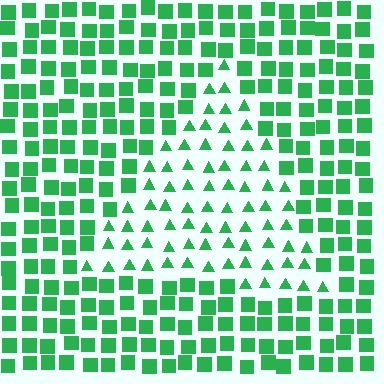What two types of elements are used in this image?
The image uses triangles inside the triangle region and squares outside it.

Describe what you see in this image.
The image is filled with small green elements arranged in a uniform grid. A triangle-shaped region contains triangles, while the surrounding area contains squares. The boundary is defined purely by the change in element shape.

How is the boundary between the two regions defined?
The boundary is defined by a change in element shape: triangles inside vs. squares outside. All elements share the same color and spacing.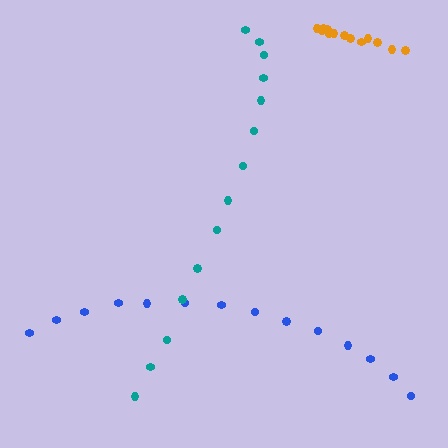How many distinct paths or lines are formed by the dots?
There are 3 distinct paths.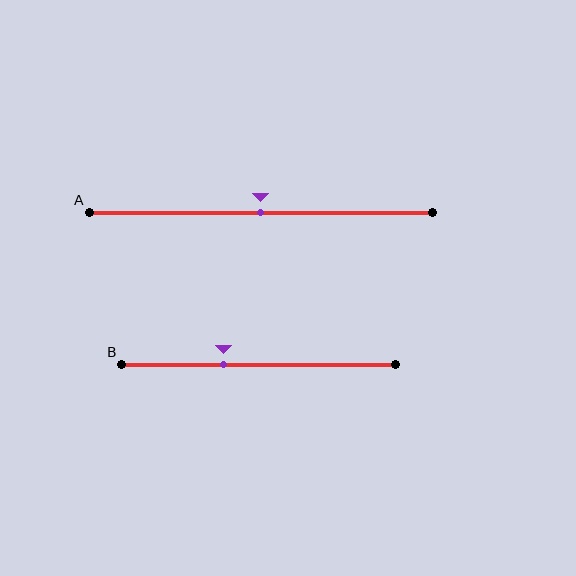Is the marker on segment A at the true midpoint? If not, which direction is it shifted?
Yes, the marker on segment A is at the true midpoint.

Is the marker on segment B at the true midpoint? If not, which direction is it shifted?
No, the marker on segment B is shifted to the left by about 13% of the segment length.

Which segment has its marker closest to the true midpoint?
Segment A has its marker closest to the true midpoint.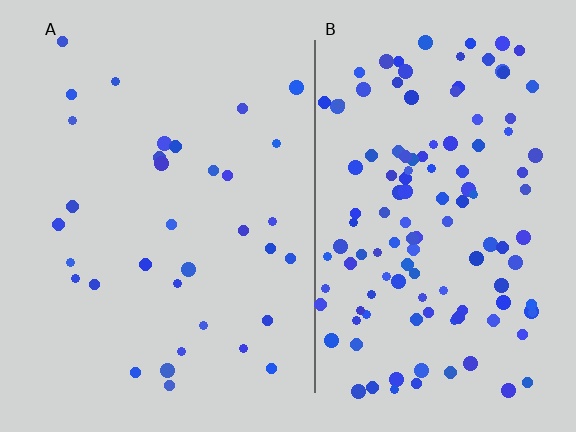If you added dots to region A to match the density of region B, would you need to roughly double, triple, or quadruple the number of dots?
Approximately quadruple.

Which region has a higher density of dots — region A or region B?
B (the right).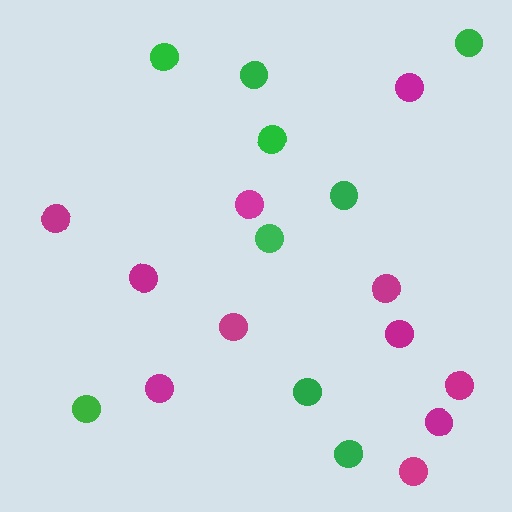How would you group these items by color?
There are 2 groups: one group of green circles (9) and one group of magenta circles (11).